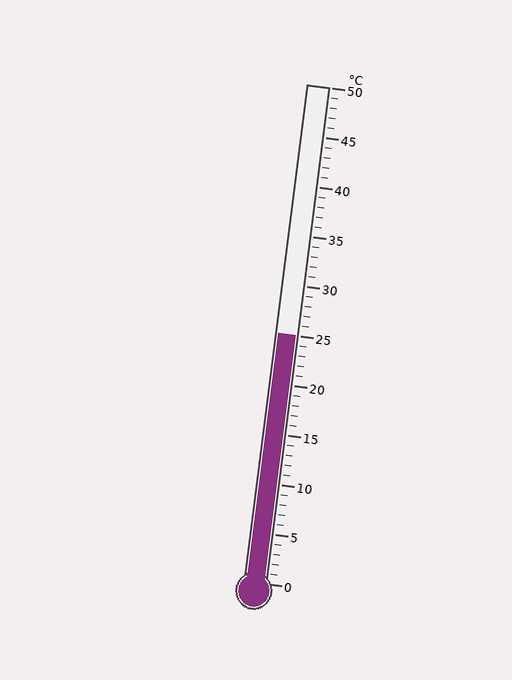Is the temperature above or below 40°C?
The temperature is below 40°C.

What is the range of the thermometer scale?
The thermometer scale ranges from 0°C to 50°C.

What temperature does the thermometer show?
The thermometer shows approximately 25°C.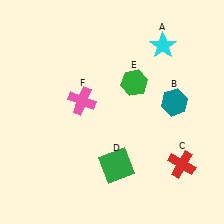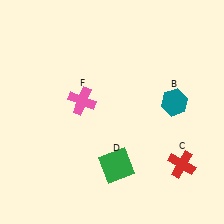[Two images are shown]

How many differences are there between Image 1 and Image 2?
There are 2 differences between the two images.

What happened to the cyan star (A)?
The cyan star (A) was removed in Image 2. It was in the top-right area of Image 1.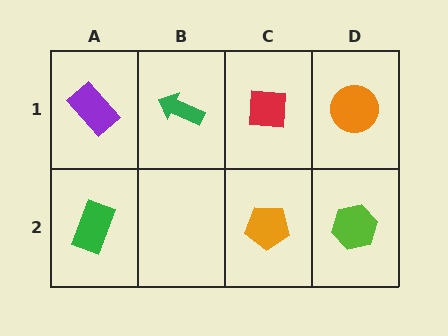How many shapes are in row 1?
4 shapes.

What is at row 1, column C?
A red square.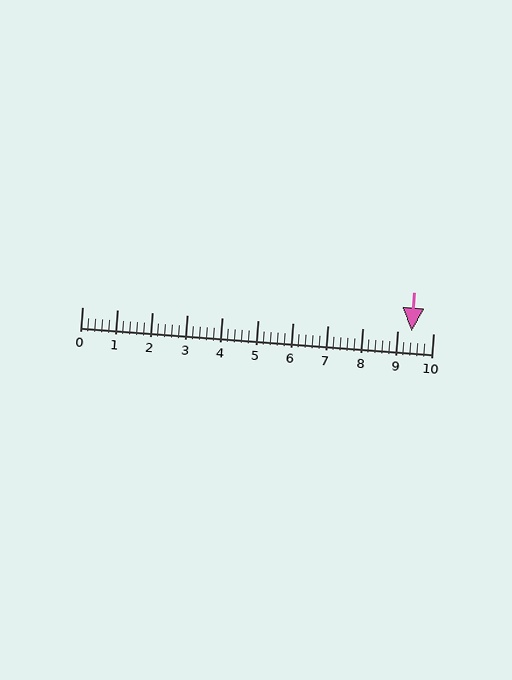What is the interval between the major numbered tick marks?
The major tick marks are spaced 1 units apart.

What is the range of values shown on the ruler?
The ruler shows values from 0 to 10.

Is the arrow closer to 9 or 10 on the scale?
The arrow is closer to 9.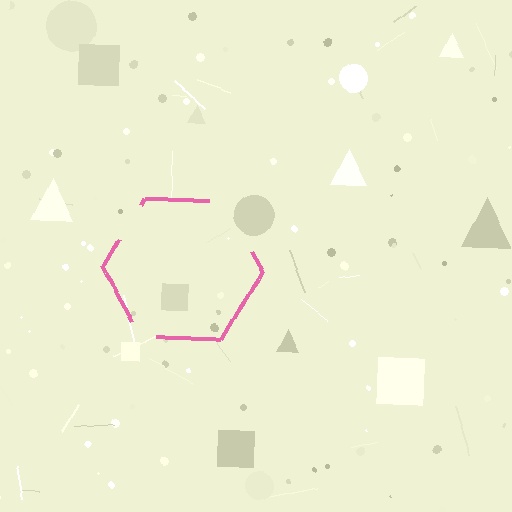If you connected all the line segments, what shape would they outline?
They would outline a hexagon.